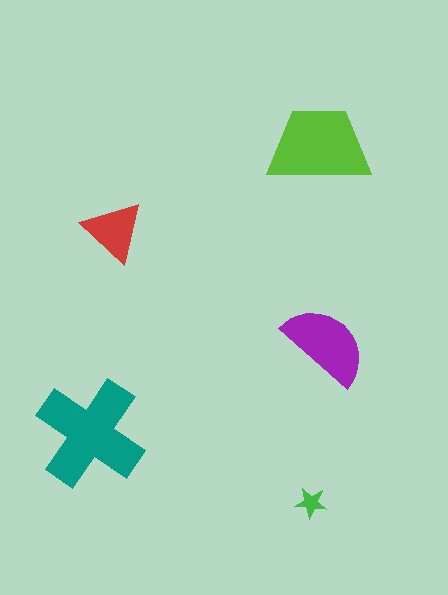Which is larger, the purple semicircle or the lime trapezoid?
The lime trapezoid.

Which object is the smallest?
The green star.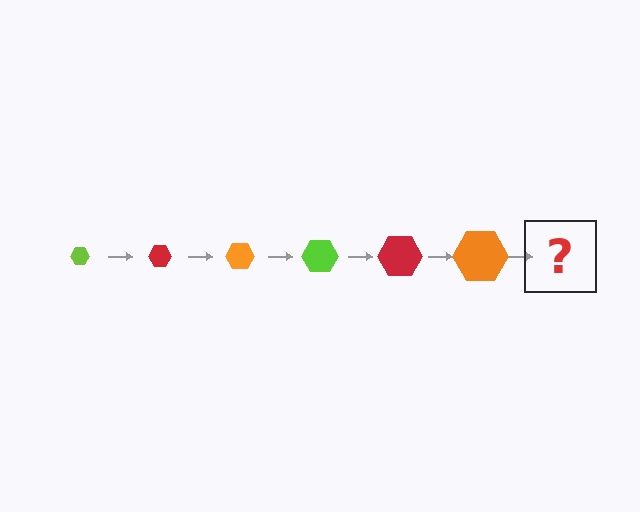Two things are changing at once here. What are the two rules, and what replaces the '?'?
The two rules are that the hexagon grows larger each step and the color cycles through lime, red, and orange. The '?' should be a lime hexagon, larger than the previous one.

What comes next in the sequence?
The next element should be a lime hexagon, larger than the previous one.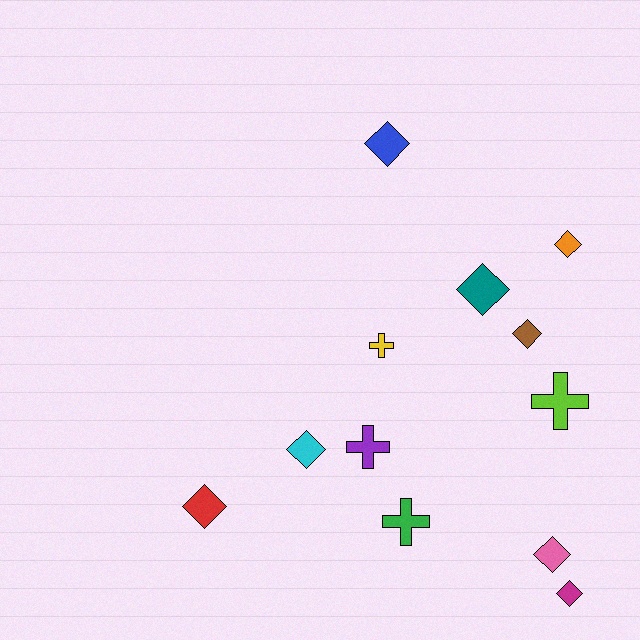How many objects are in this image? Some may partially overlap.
There are 12 objects.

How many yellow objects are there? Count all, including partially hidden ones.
There is 1 yellow object.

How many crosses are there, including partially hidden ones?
There are 4 crosses.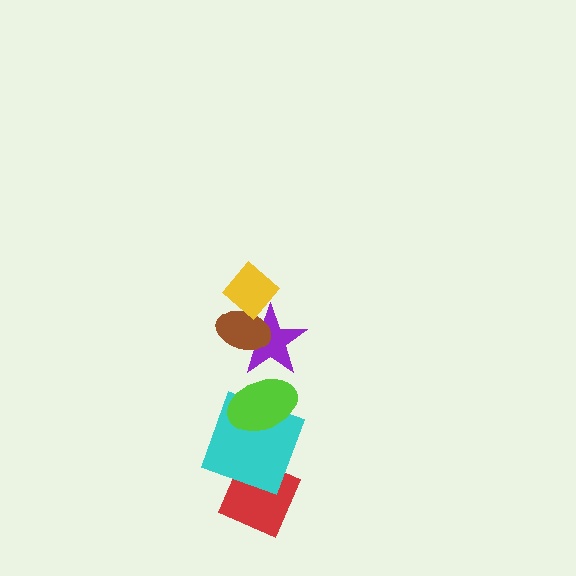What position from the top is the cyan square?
The cyan square is 5th from the top.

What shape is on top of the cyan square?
The lime ellipse is on top of the cyan square.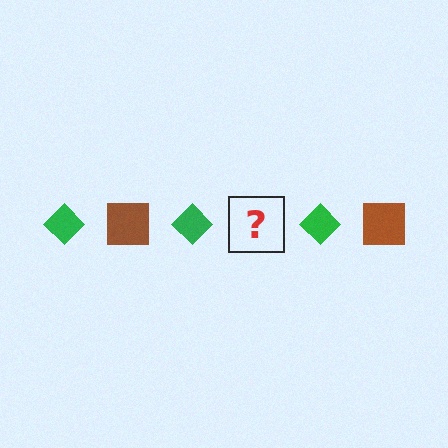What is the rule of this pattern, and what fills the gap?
The rule is that the pattern alternates between green diamond and brown square. The gap should be filled with a brown square.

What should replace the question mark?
The question mark should be replaced with a brown square.